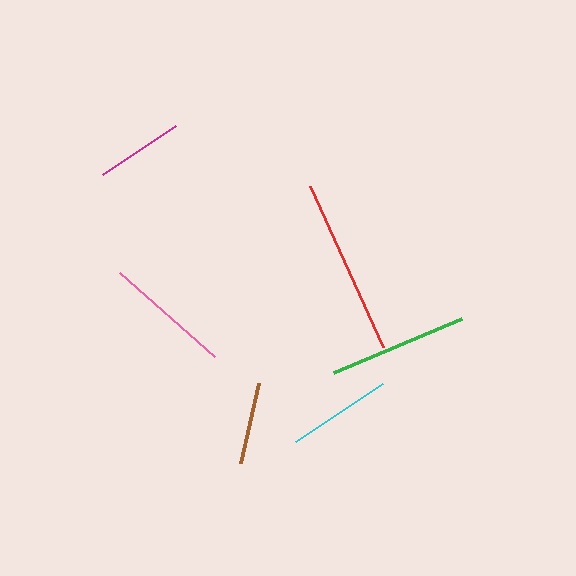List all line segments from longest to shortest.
From longest to shortest: red, green, pink, cyan, magenta, brown.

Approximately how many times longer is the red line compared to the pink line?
The red line is approximately 1.4 times the length of the pink line.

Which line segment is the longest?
The red line is the longest at approximately 176 pixels.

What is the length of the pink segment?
The pink segment is approximately 126 pixels long.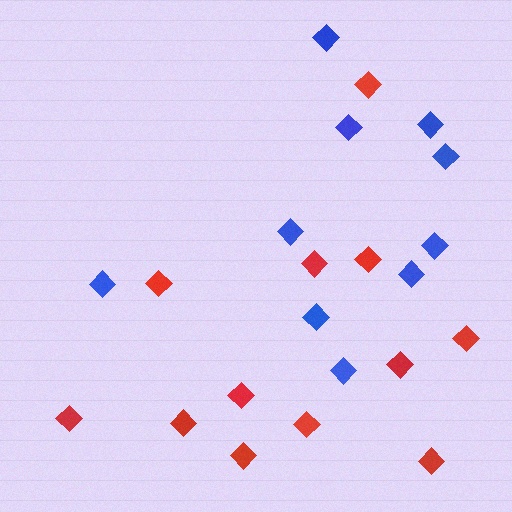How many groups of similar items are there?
There are 2 groups: one group of red diamonds (12) and one group of blue diamonds (10).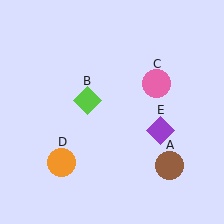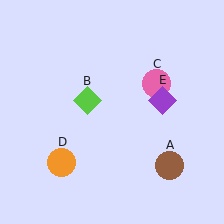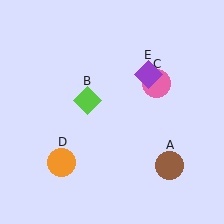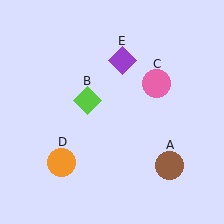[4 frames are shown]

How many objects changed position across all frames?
1 object changed position: purple diamond (object E).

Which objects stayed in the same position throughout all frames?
Brown circle (object A) and lime diamond (object B) and pink circle (object C) and orange circle (object D) remained stationary.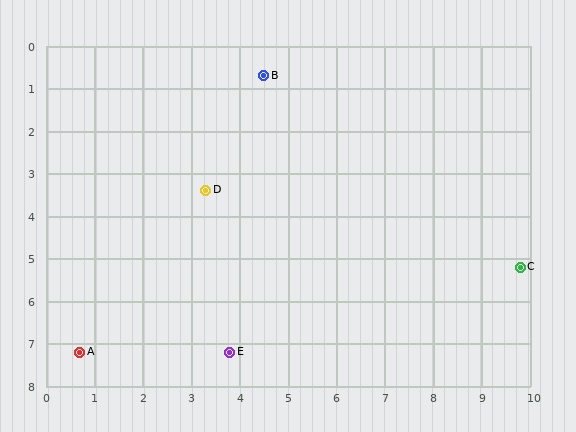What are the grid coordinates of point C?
Point C is at approximately (9.8, 5.2).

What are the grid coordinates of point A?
Point A is at approximately (0.7, 7.2).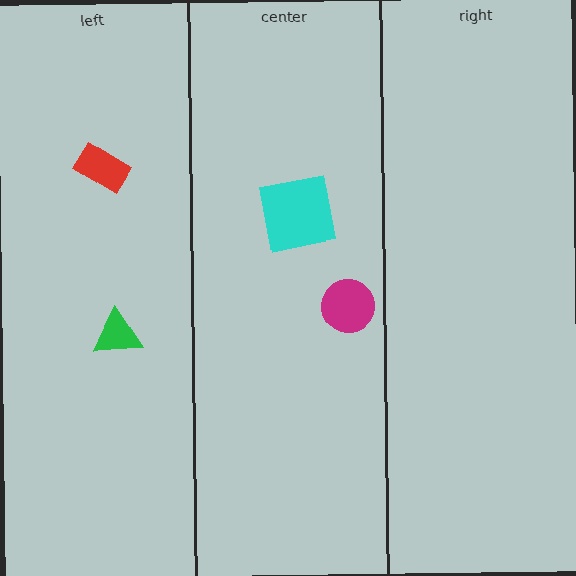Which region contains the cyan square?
The center region.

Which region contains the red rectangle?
The left region.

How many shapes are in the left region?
2.